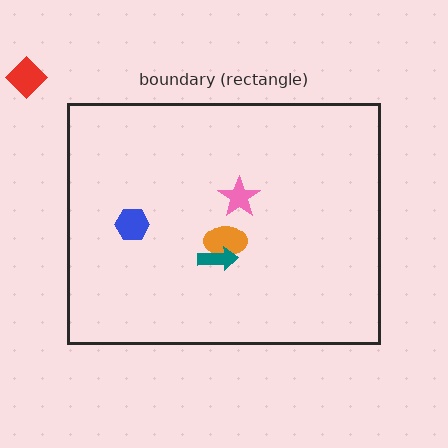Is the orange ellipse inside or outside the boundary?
Inside.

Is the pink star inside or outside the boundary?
Inside.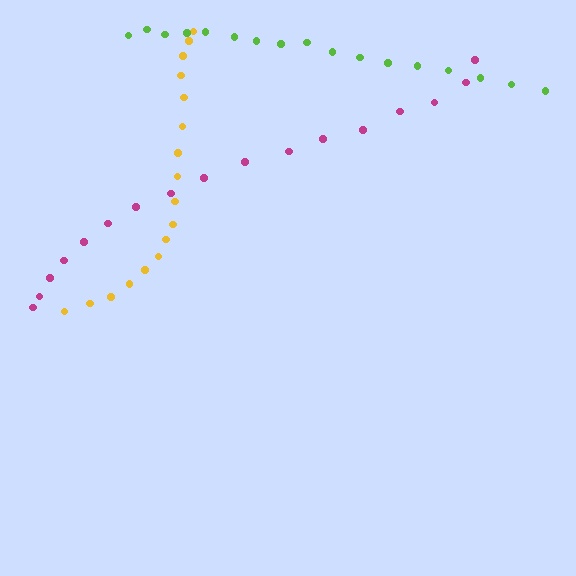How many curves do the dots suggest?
There are 3 distinct paths.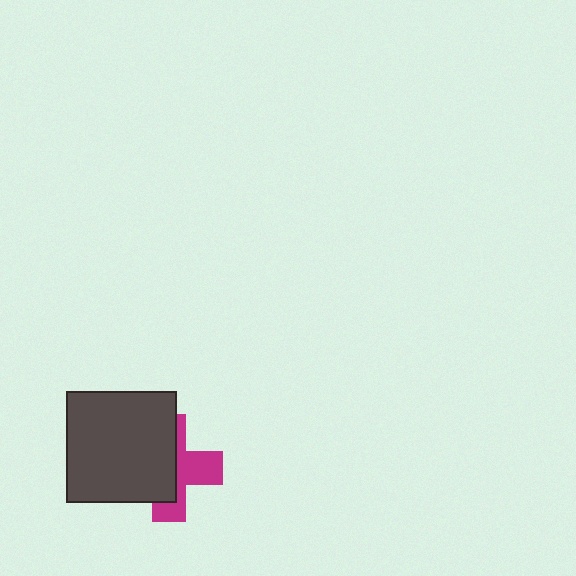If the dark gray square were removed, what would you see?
You would see the complete magenta cross.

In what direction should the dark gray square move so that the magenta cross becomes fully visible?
The dark gray square should move left. That is the shortest direction to clear the overlap and leave the magenta cross fully visible.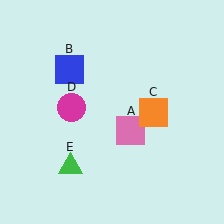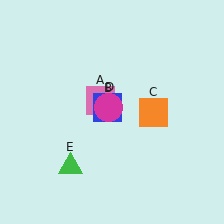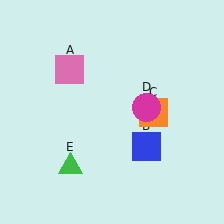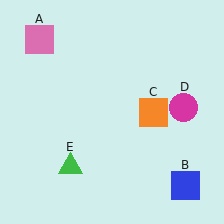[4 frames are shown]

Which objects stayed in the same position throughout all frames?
Orange square (object C) and green triangle (object E) remained stationary.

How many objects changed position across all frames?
3 objects changed position: pink square (object A), blue square (object B), magenta circle (object D).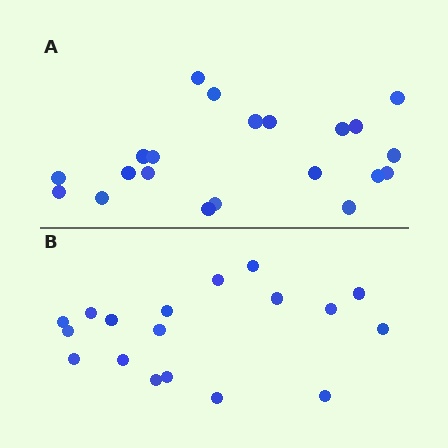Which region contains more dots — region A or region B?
Region A (the top region) has more dots.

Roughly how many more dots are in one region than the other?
Region A has just a few more — roughly 2 or 3 more dots than region B.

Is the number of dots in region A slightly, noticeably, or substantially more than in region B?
Region A has only slightly more — the two regions are fairly close. The ratio is roughly 1.2 to 1.